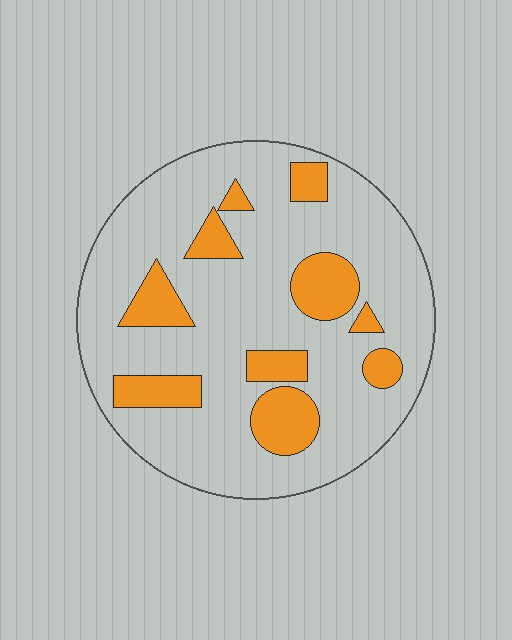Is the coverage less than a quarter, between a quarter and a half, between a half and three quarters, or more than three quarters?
Less than a quarter.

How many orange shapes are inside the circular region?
10.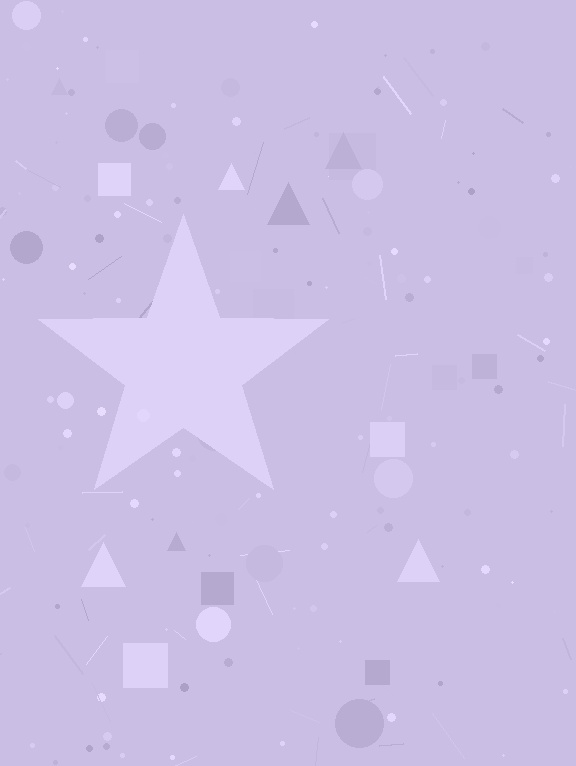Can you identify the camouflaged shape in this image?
The camouflaged shape is a star.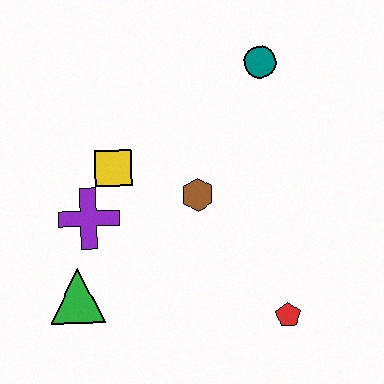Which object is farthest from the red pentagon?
The teal circle is farthest from the red pentagon.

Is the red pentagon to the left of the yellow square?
No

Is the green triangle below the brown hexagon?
Yes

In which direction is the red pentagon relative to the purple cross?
The red pentagon is to the right of the purple cross.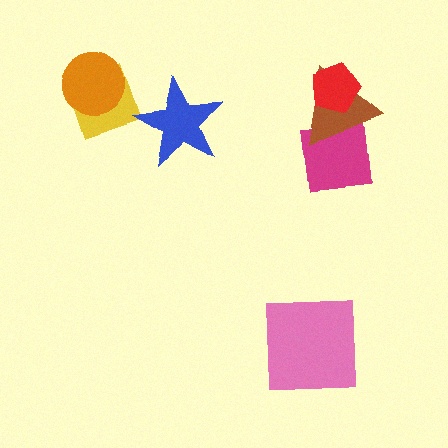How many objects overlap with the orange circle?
1 object overlaps with the orange circle.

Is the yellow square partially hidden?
Yes, it is partially covered by another shape.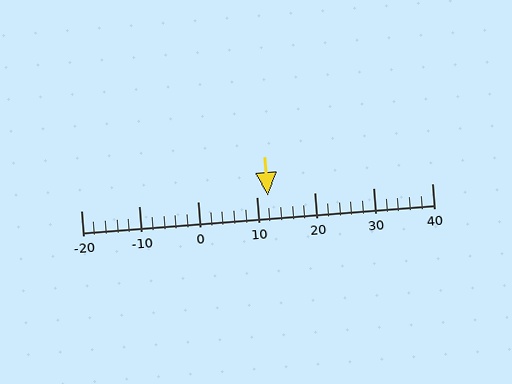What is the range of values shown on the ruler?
The ruler shows values from -20 to 40.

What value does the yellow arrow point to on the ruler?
The yellow arrow points to approximately 12.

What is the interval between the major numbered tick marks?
The major tick marks are spaced 10 units apart.